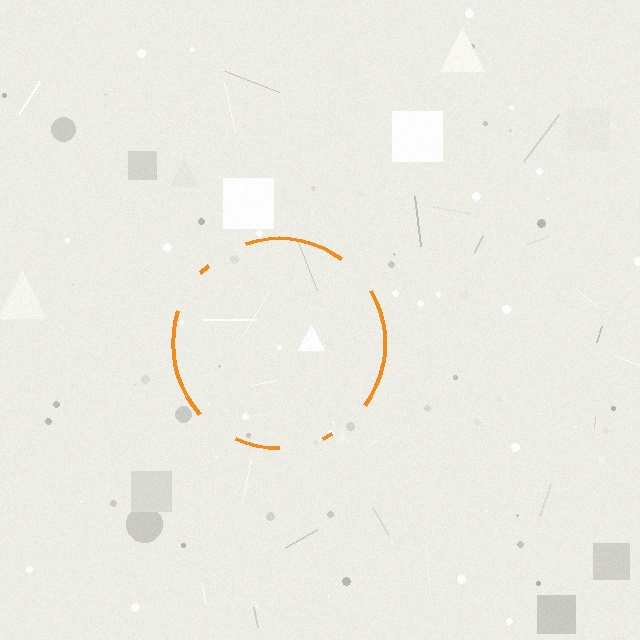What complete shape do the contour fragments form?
The contour fragments form a circle.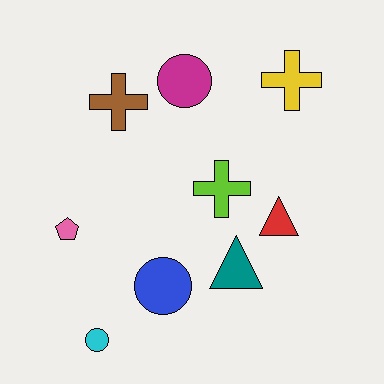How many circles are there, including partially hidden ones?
There are 3 circles.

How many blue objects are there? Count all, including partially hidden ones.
There is 1 blue object.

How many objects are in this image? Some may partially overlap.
There are 9 objects.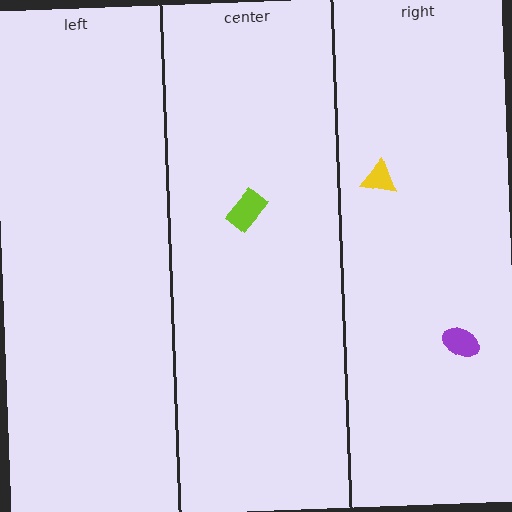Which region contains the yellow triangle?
The right region.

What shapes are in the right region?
The yellow triangle, the purple ellipse.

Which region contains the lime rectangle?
The center region.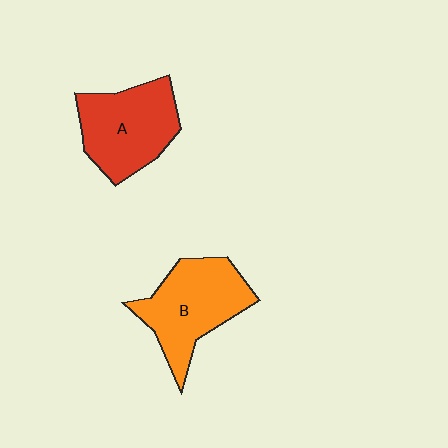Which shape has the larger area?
Shape B (orange).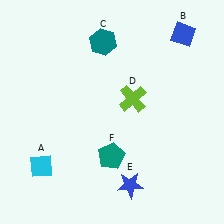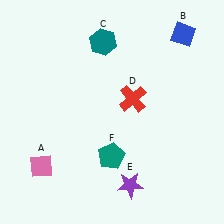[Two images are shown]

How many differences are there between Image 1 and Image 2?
There are 3 differences between the two images.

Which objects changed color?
A changed from cyan to pink. D changed from lime to red. E changed from blue to purple.